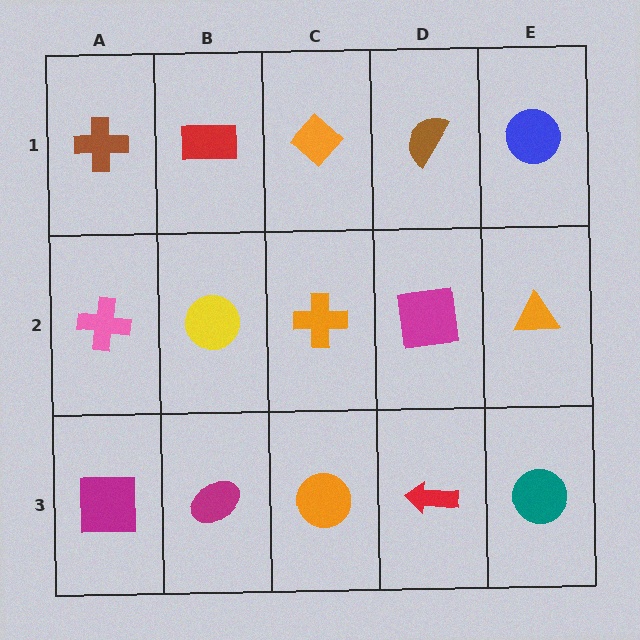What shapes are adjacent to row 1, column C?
An orange cross (row 2, column C), a red rectangle (row 1, column B), a brown semicircle (row 1, column D).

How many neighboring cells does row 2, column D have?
4.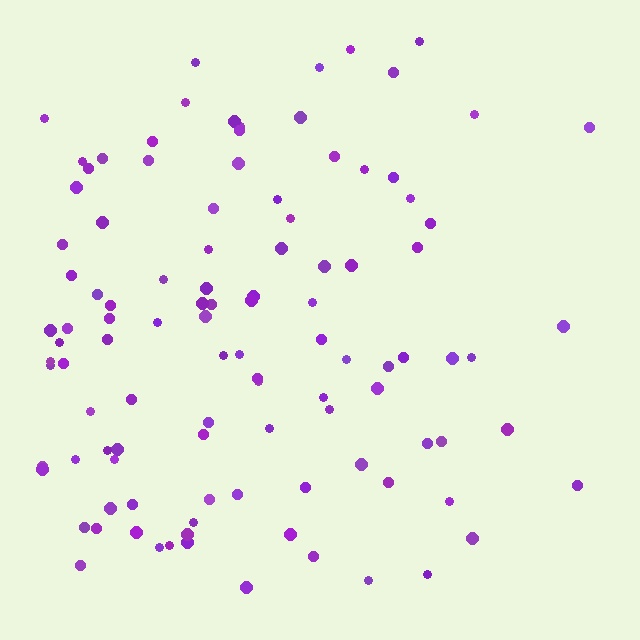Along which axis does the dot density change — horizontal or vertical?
Horizontal.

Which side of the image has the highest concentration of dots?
The left.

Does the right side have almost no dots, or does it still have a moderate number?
Still a moderate number, just noticeably fewer than the left.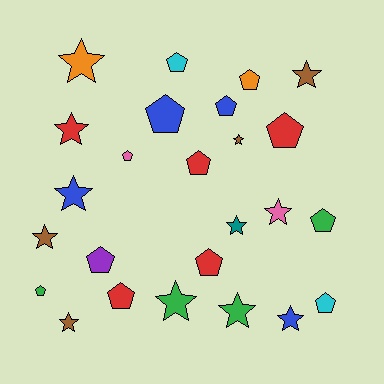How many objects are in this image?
There are 25 objects.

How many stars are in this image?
There are 12 stars.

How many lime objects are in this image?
There are no lime objects.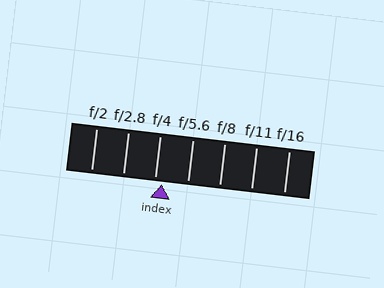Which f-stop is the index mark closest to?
The index mark is closest to f/4.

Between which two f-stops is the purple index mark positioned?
The index mark is between f/4 and f/5.6.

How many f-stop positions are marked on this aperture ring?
There are 7 f-stop positions marked.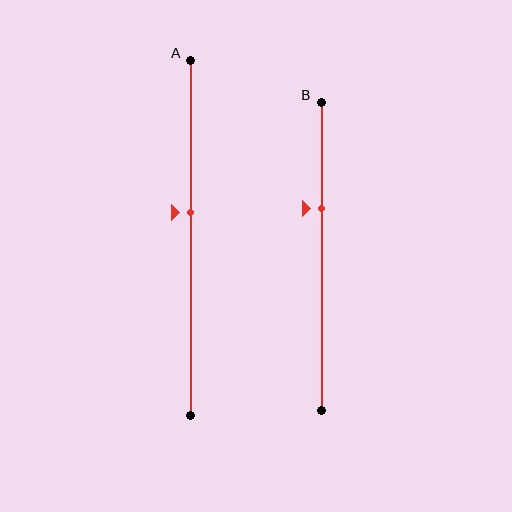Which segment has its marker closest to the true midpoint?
Segment A has its marker closest to the true midpoint.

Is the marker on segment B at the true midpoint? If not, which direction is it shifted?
No, the marker on segment B is shifted upward by about 15% of the segment length.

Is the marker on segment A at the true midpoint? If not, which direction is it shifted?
No, the marker on segment A is shifted upward by about 7% of the segment length.